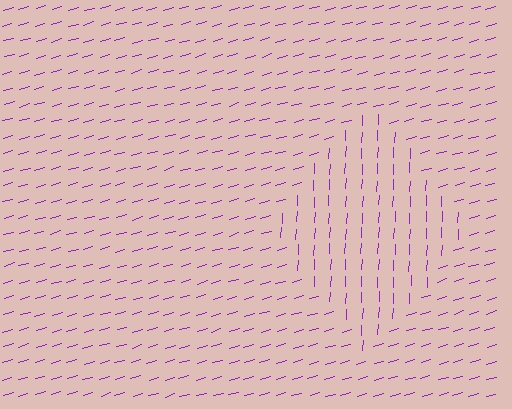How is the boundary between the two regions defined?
The boundary is defined purely by a change in line orientation (approximately 71 degrees difference). All lines are the same color and thickness.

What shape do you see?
I see a diamond.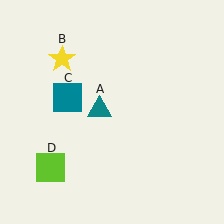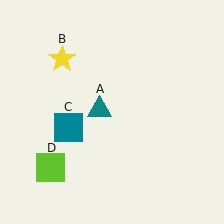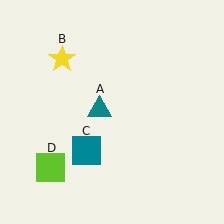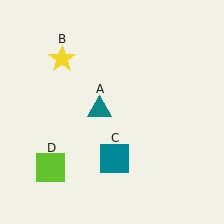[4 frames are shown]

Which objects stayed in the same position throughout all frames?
Teal triangle (object A) and yellow star (object B) and lime square (object D) remained stationary.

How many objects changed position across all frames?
1 object changed position: teal square (object C).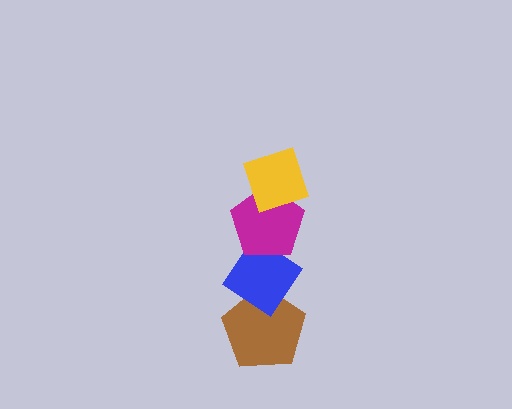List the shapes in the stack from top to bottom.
From top to bottom: the yellow diamond, the magenta pentagon, the blue diamond, the brown pentagon.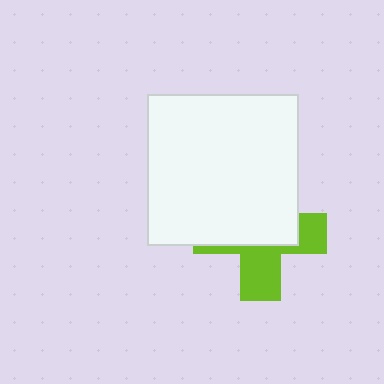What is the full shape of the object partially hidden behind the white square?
The partially hidden object is a lime cross.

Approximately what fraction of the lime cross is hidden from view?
Roughly 58% of the lime cross is hidden behind the white square.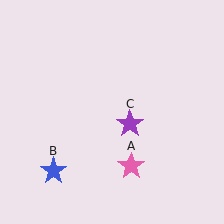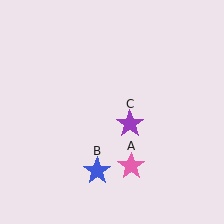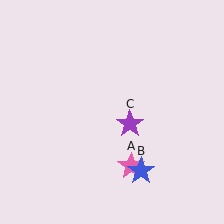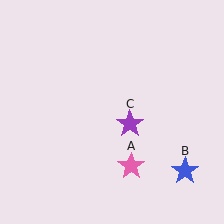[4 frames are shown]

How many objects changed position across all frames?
1 object changed position: blue star (object B).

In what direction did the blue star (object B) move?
The blue star (object B) moved right.